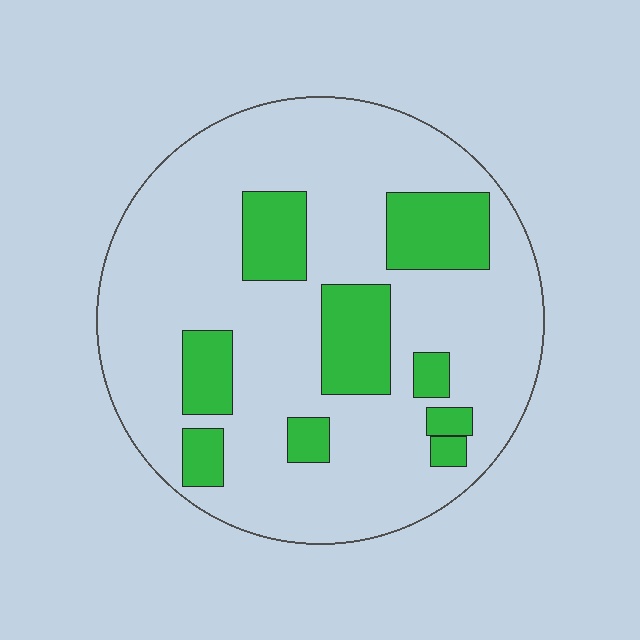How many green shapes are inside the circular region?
9.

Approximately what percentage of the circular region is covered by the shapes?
Approximately 20%.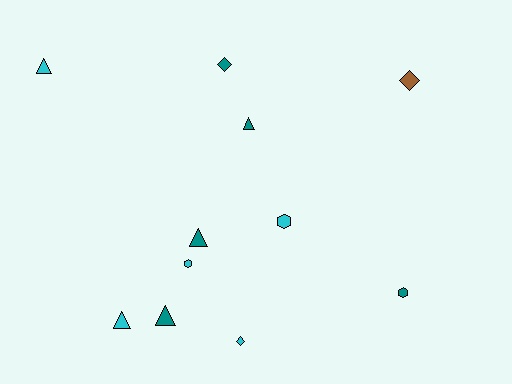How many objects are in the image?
There are 11 objects.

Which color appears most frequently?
Teal, with 5 objects.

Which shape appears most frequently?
Triangle, with 5 objects.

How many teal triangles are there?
There are 3 teal triangles.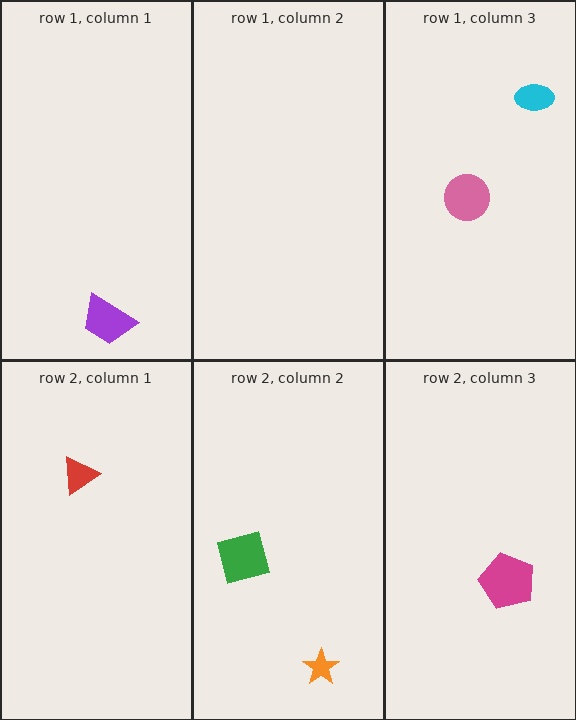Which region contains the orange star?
The row 2, column 2 region.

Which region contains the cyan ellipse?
The row 1, column 3 region.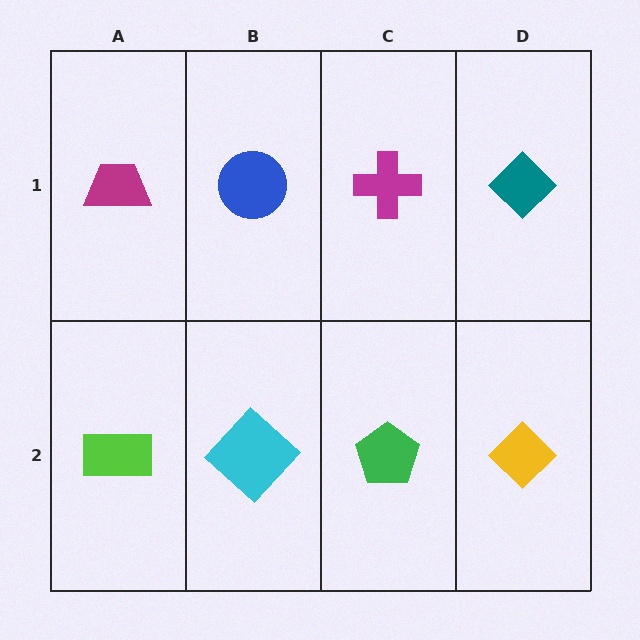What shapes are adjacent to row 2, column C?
A magenta cross (row 1, column C), a cyan diamond (row 2, column B), a yellow diamond (row 2, column D).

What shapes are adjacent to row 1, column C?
A green pentagon (row 2, column C), a blue circle (row 1, column B), a teal diamond (row 1, column D).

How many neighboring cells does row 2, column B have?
3.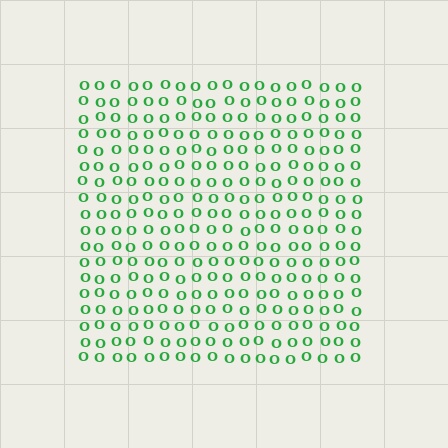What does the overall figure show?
The overall figure shows a square.